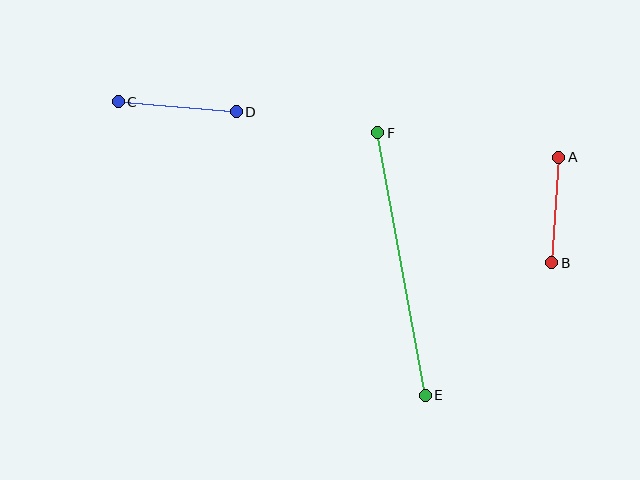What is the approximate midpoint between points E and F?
The midpoint is at approximately (401, 264) pixels.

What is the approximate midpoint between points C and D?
The midpoint is at approximately (177, 107) pixels.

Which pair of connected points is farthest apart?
Points E and F are farthest apart.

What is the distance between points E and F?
The distance is approximately 267 pixels.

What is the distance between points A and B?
The distance is approximately 106 pixels.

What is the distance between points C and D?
The distance is approximately 119 pixels.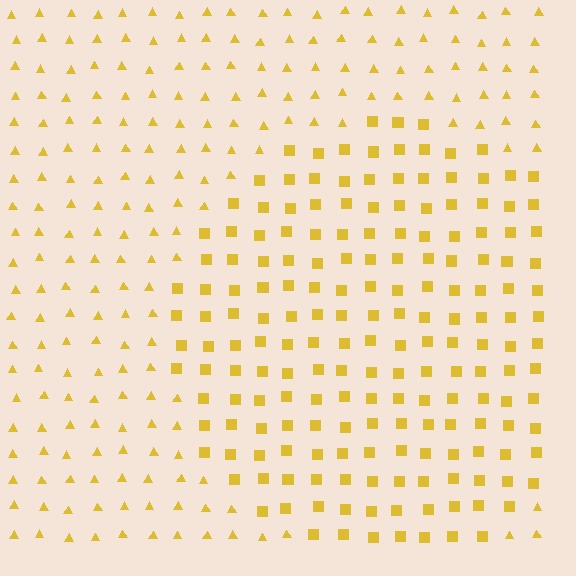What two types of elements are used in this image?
The image uses squares inside the circle region and triangles outside it.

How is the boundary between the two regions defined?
The boundary is defined by a change in element shape: squares inside vs. triangles outside. All elements share the same color and spacing.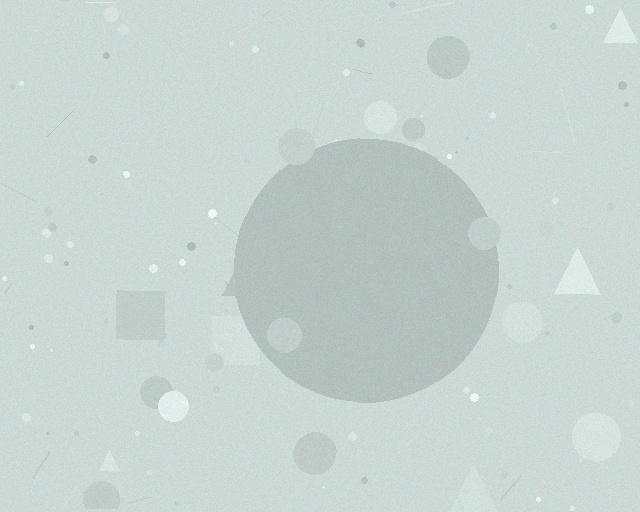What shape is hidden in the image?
A circle is hidden in the image.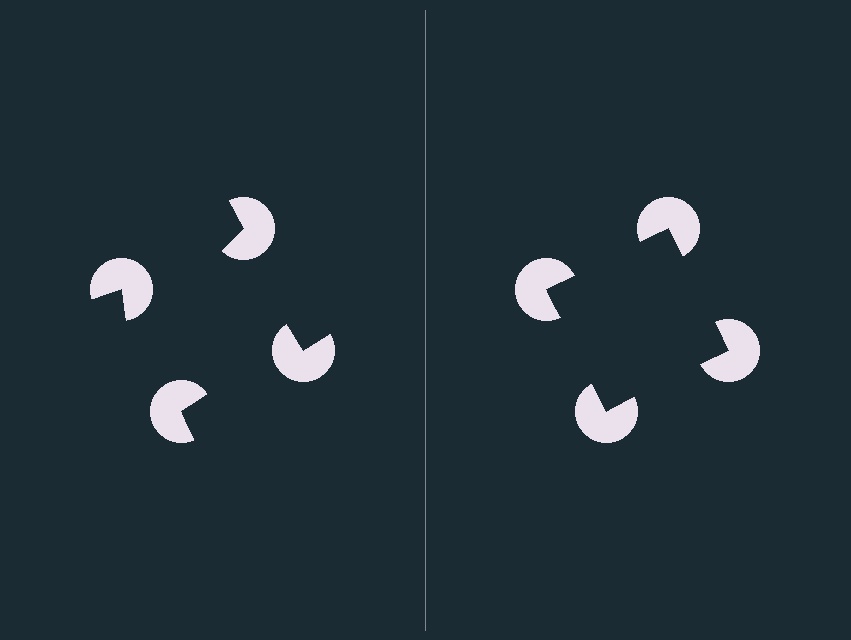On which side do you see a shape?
An illusory square appears on the right side. On the left side the wedge cuts are rotated, so no coherent shape forms.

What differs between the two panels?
The pac-man discs are positioned identically on both sides; only the wedge orientations differ. On the right they align to a square; on the left they are misaligned.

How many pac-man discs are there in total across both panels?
8 — 4 on each side.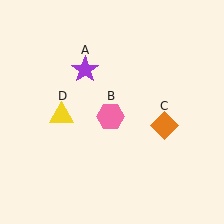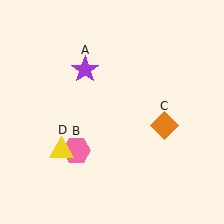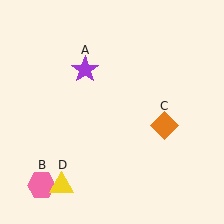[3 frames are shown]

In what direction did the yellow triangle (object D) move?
The yellow triangle (object D) moved down.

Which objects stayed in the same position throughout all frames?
Purple star (object A) and orange diamond (object C) remained stationary.